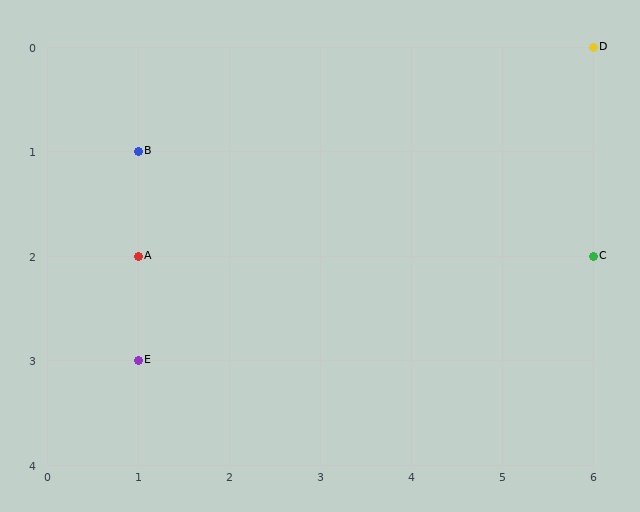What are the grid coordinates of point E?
Point E is at grid coordinates (1, 3).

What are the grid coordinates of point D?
Point D is at grid coordinates (6, 0).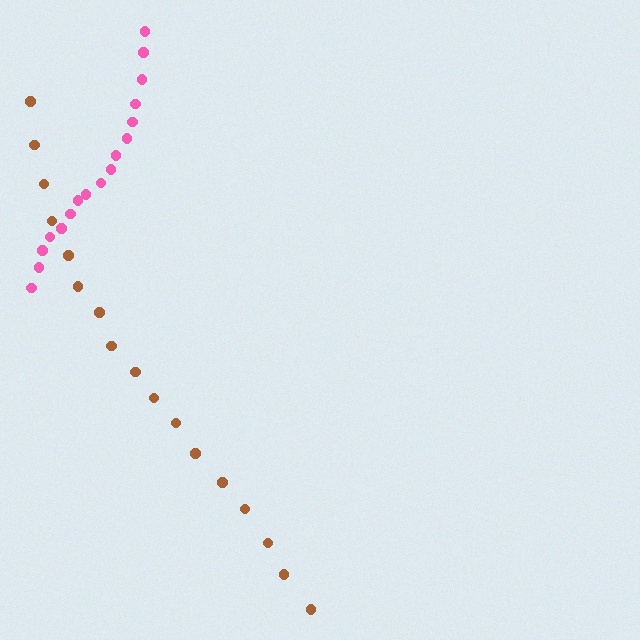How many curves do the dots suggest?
There are 2 distinct paths.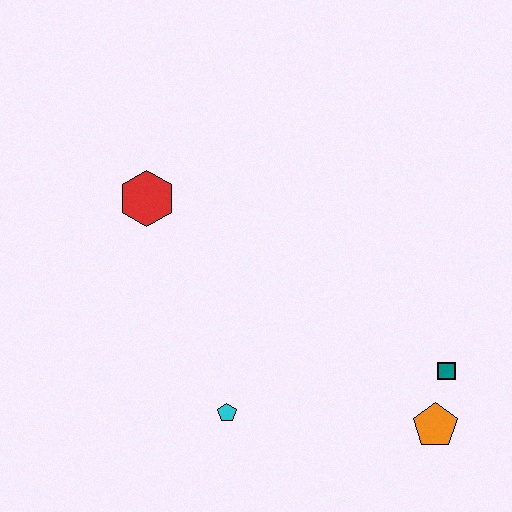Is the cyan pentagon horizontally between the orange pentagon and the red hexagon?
Yes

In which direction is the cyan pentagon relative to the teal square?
The cyan pentagon is to the left of the teal square.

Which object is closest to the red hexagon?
The cyan pentagon is closest to the red hexagon.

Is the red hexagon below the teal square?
No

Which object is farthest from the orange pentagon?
The red hexagon is farthest from the orange pentagon.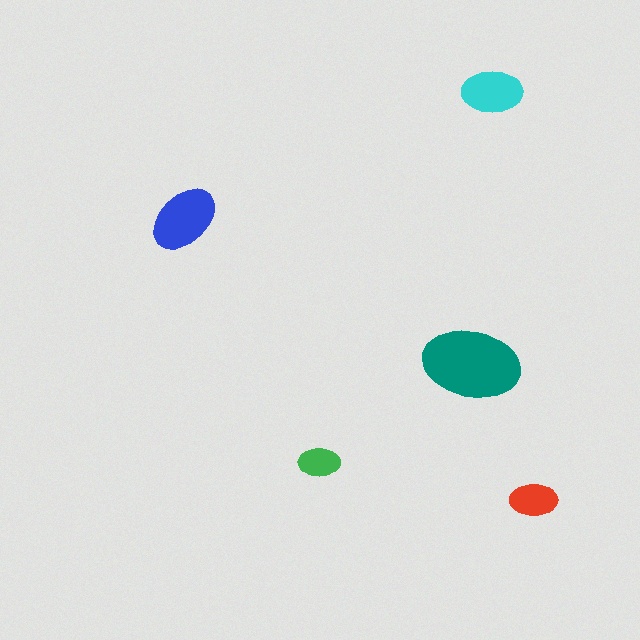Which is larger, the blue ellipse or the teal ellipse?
The teal one.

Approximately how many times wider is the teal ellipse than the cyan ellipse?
About 1.5 times wider.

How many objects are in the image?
There are 5 objects in the image.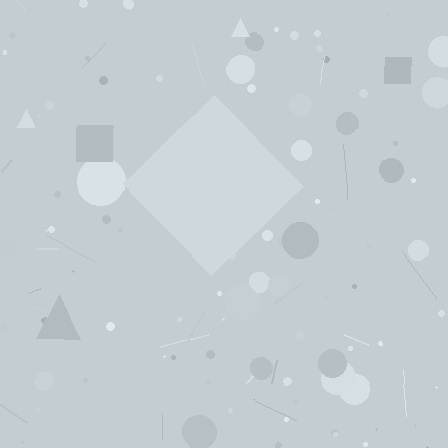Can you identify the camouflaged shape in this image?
The camouflaged shape is a diamond.